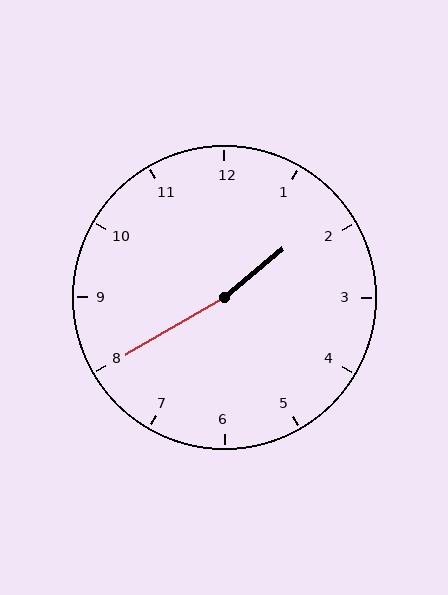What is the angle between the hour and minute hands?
Approximately 170 degrees.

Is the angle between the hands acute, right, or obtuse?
It is obtuse.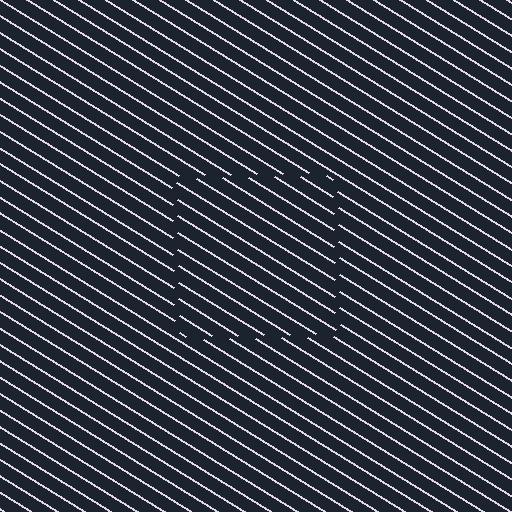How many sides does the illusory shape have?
4 sides — the line-ends trace a square.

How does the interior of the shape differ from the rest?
The interior of the shape contains the same grating, shifted by half a period — the contour is defined by the phase discontinuity where line-ends from the inner and outer gratings abut.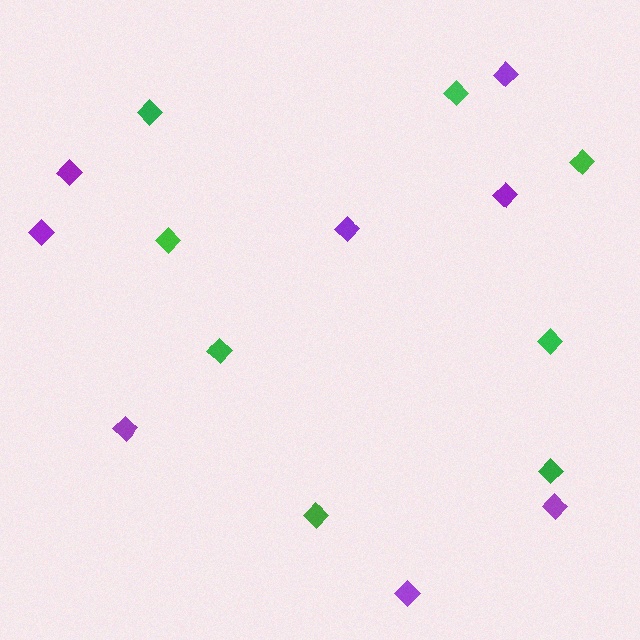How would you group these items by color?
There are 2 groups: one group of green diamonds (8) and one group of purple diamonds (8).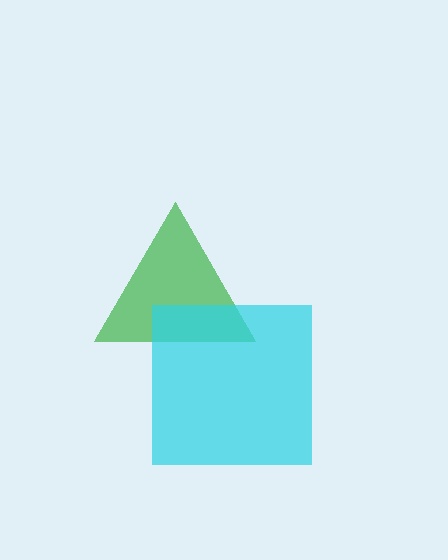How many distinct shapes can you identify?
There are 2 distinct shapes: a green triangle, a cyan square.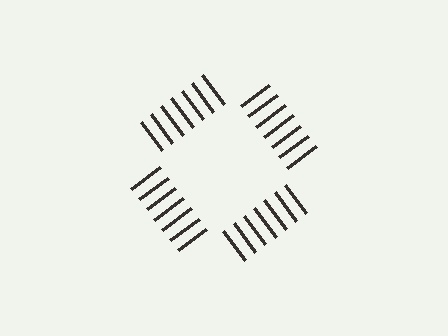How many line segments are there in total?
28 — 7 along each of the 4 edges.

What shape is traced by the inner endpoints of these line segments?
An illusory square — the line segments terminate on its edges but no continuous stroke is drawn.